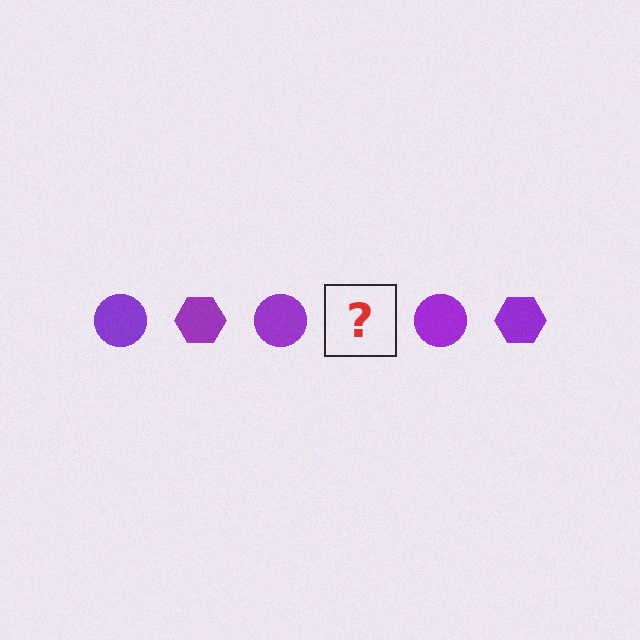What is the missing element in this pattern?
The missing element is a purple hexagon.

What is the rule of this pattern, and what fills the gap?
The rule is that the pattern cycles through circle, hexagon shapes in purple. The gap should be filled with a purple hexagon.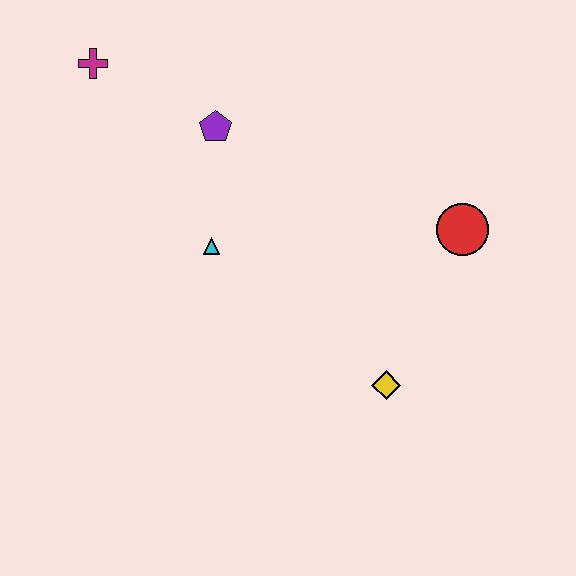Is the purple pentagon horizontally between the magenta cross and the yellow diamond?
Yes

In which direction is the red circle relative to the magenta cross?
The red circle is to the right of the magenta cross.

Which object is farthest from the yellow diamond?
The magenta cross is farthest from the yellow diamond.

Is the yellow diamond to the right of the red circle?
No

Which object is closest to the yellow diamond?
The red circle is closest to the yellow diamond.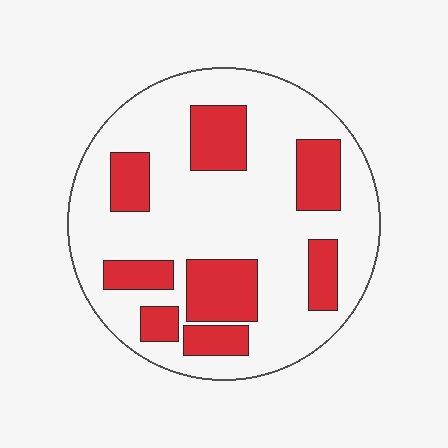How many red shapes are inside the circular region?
8.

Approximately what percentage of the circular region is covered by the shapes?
Approximately 30%.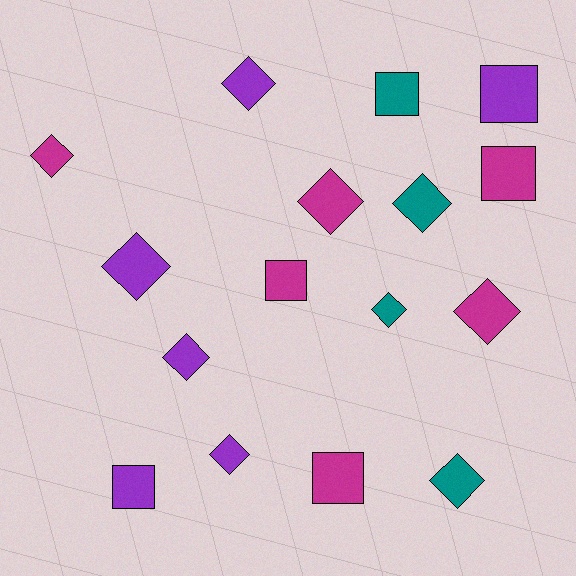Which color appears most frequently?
Purple, with 6 objects.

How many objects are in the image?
There are 16 objects.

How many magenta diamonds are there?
There are 3 magenta diamonds.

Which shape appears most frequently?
Diamond, with 10 objects.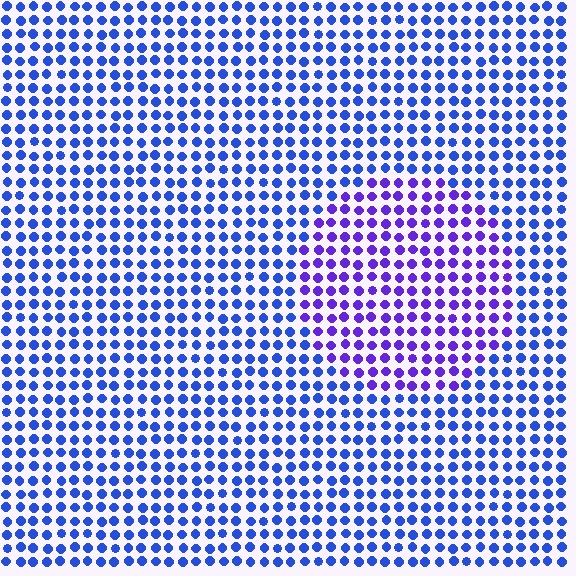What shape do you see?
I see a circle.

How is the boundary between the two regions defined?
The boundary is defined purely by a slight shift in hue (about 35 degrees). Spacing, size, and orientation are identical on both sides.